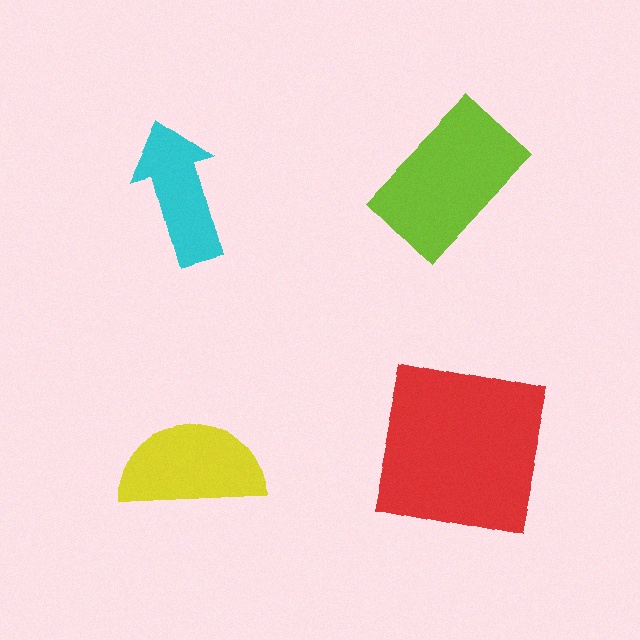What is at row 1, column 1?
A cyan arrow.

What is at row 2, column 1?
A yellow semicircle.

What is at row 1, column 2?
A lime rectangle.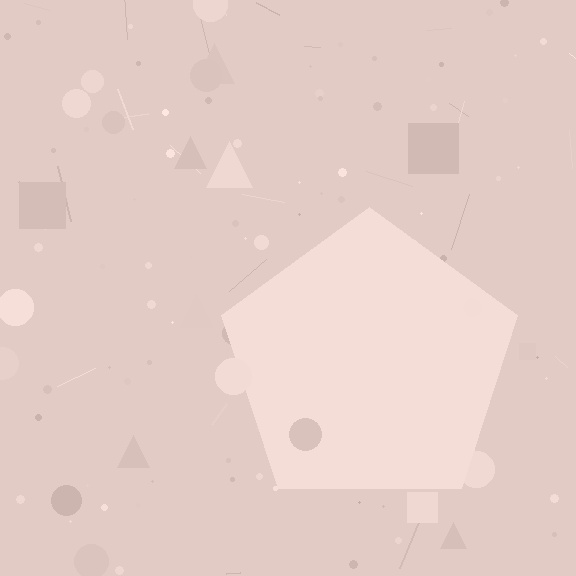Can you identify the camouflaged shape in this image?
The camouflaged shape is a pentagon.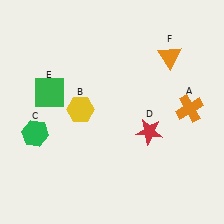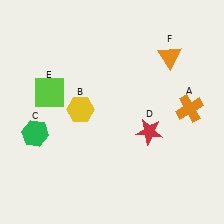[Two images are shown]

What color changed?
The square (E) changed from green in Image 1 to lime in Image 2.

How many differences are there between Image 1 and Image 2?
There is 1 difference between the two images.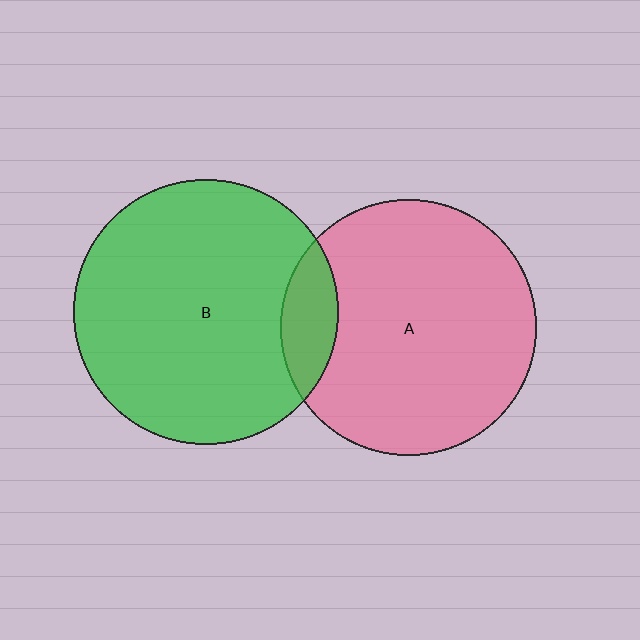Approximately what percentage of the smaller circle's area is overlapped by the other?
Approximately 10%.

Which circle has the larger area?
Circle B (green).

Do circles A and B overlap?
Yes.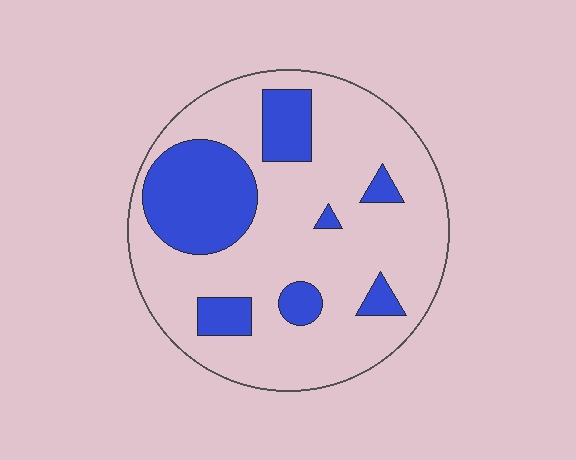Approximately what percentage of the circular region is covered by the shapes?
Approximately 25%.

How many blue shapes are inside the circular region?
7.